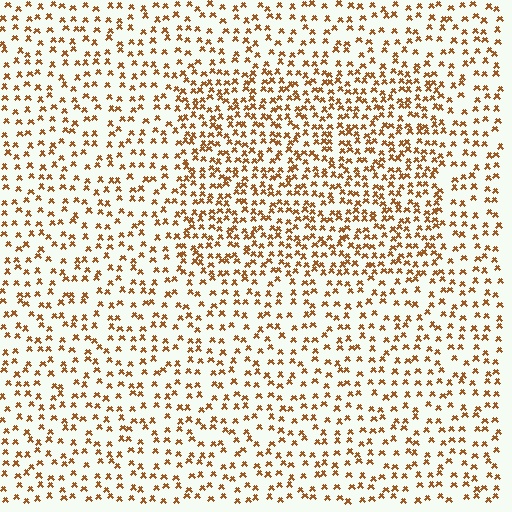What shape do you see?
I see a rectangle.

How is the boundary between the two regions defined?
The boundary is defined by a change in element density (approximately 1.8x ratio). All elements are the same color, size, and shape.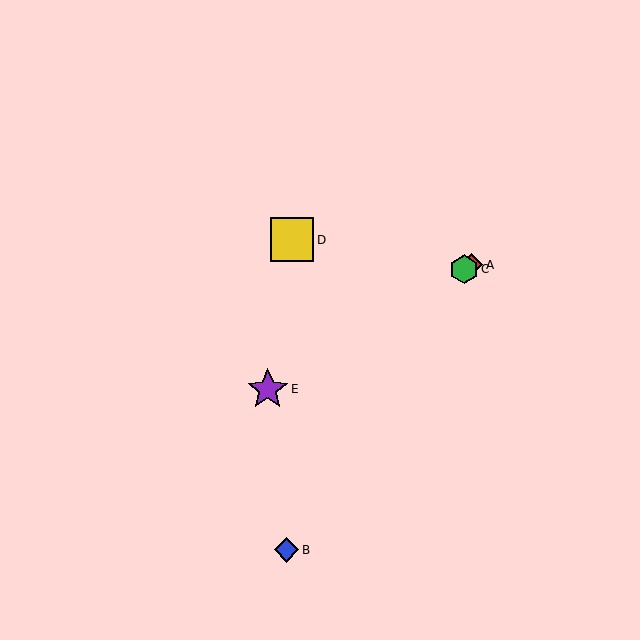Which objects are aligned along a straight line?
Objects A, C, E are aligned along a straight line.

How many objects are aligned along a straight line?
3 objects (A, C, E) are aligned along a straight line.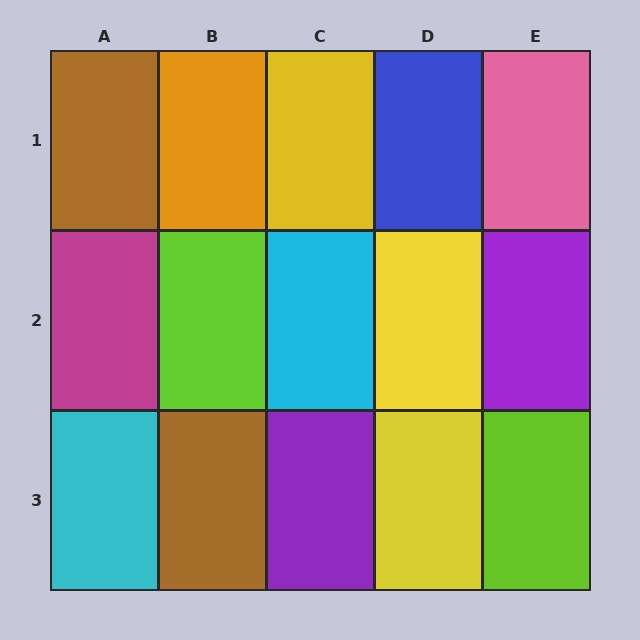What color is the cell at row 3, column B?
Brown.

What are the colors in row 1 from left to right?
Brown, orange, yellow, blue, pink.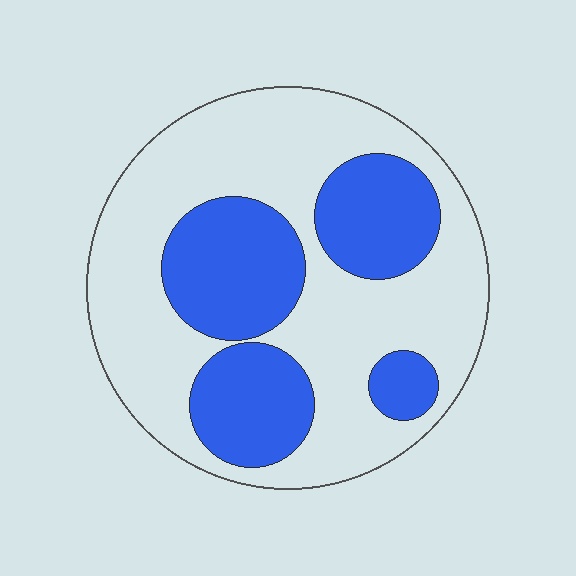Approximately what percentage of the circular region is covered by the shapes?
Approximately 35%.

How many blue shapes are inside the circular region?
4.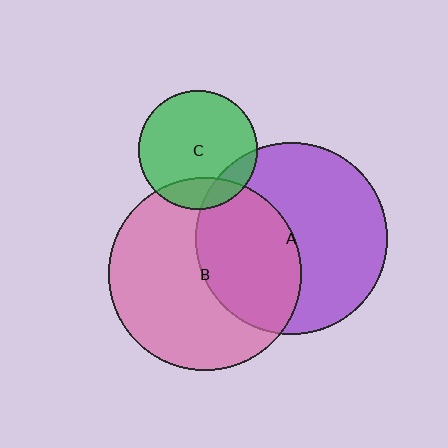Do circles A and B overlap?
Yes.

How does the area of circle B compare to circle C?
Approximately 2.6 times.